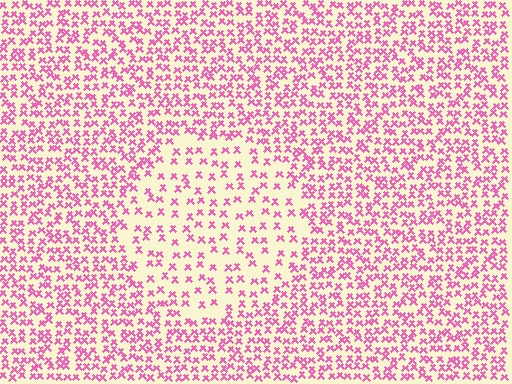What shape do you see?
I see a circle.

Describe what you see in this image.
The image contains small pink elements arranged at two different densities. A circle-shaped region is visible where the elements are less densely packed than the surrounding area.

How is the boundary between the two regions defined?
The boundary is defined by a change in element density (approximately 2.0x ratio). All elements are the same color, size, and shape.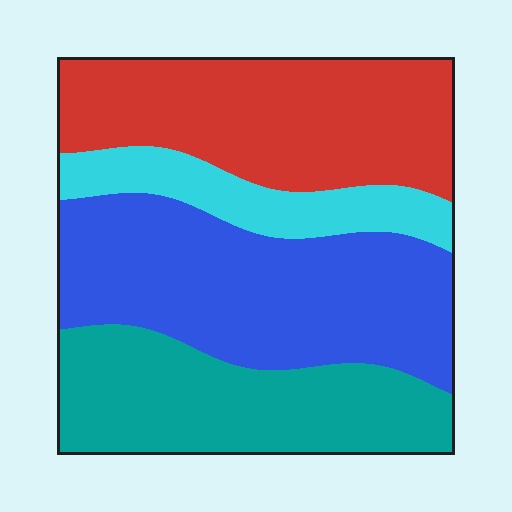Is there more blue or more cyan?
Blue.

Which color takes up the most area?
Blue, at roughly 35%.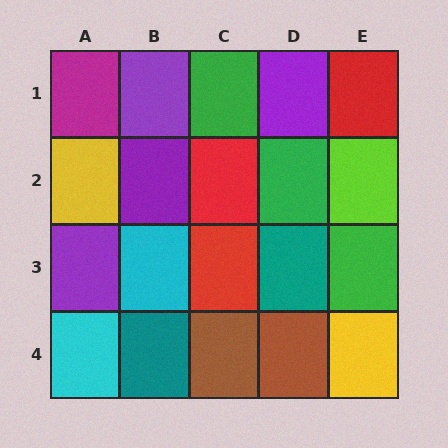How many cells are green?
3 cells are green.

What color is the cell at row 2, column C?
Red.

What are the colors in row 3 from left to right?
Purple, cyan, red, teal, green.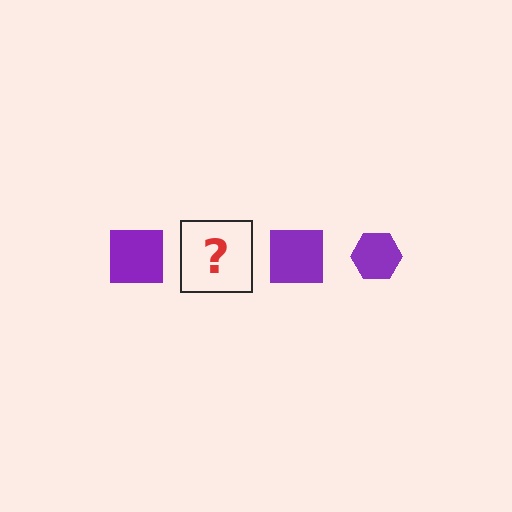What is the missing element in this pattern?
The missing element is a purple hexagon.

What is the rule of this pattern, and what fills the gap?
The rule is that the pattern cycles through square, hexagon shapes in purple. The gap should be filled with a purple hexagon.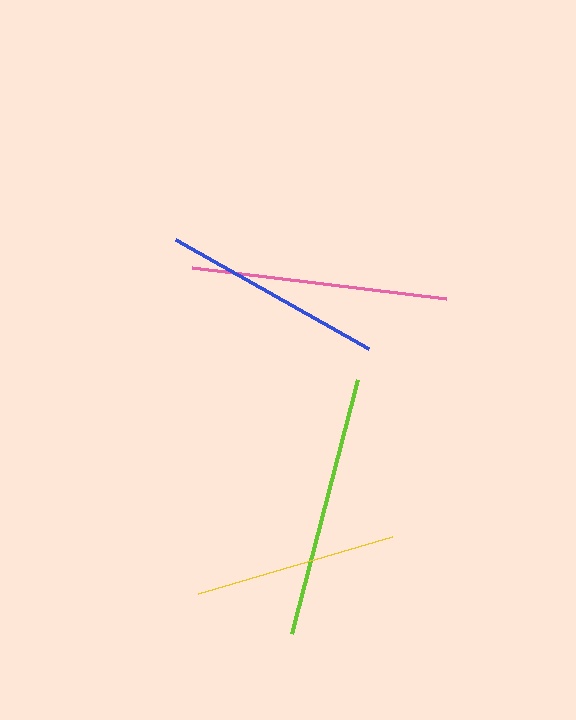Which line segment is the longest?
The lime line is the longest at approximately 263 pixels.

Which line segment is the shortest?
The yellow line is the shortest at approximately 203 pixels.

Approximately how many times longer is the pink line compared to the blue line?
The pink line is approximately 1.2 times the length of the blue line.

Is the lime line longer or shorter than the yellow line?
The lime line is longer than the yellow line.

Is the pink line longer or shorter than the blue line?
The pink line is longer than the blue line.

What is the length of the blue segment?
The blue segment is approximately 222 pixels long.